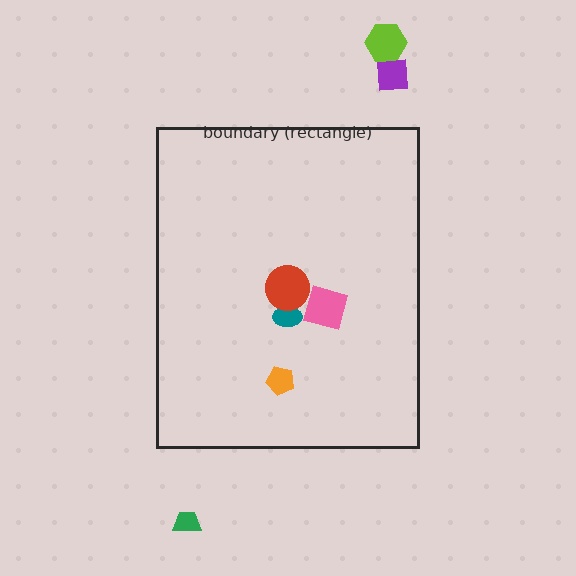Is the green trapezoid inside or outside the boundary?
Outside.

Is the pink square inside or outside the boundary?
Inside.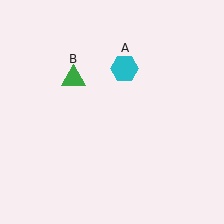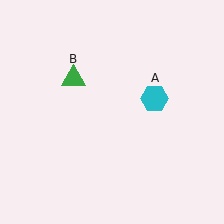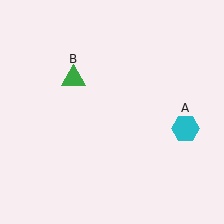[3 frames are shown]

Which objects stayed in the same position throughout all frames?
Green triangle (object B) remained stationary.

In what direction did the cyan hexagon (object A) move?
The cyan hexagon (object A) moved down and to the right.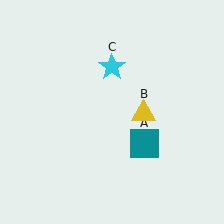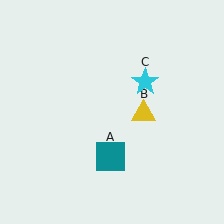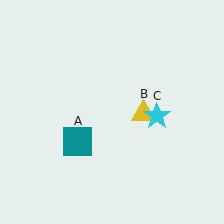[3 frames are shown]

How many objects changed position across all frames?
2 objects changed position: teal square (object A), cyan star (object C).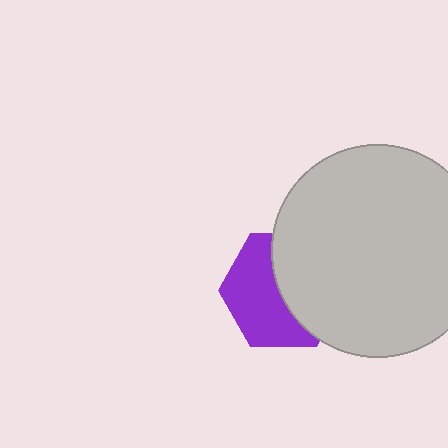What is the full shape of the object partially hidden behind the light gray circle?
The partially hidden object is a purple hexagon.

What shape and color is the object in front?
The object in front is a light gray circle.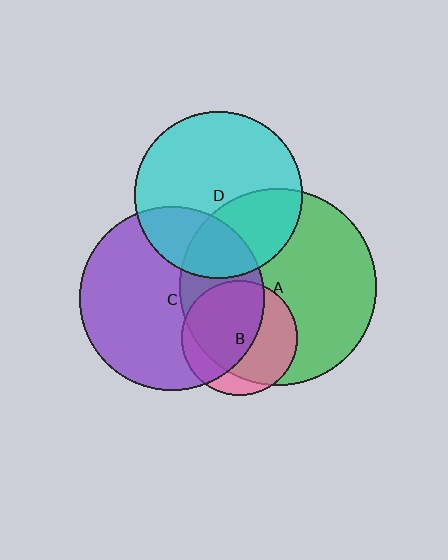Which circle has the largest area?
Circle A (green).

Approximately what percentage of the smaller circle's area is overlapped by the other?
Approximately 80%.